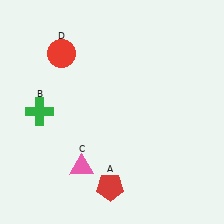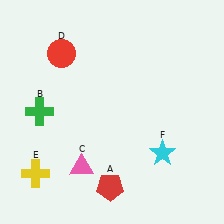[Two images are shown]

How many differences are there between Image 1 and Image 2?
There are 2 differences between the two images.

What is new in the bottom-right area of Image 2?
A cyan star (F) was added in the bottom-right area of Image 2.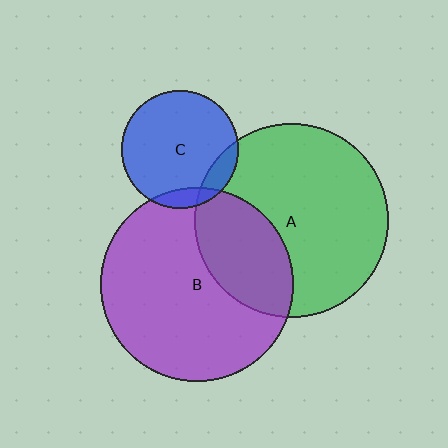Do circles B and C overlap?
Yes.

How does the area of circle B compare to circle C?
Approximately 2.7 times.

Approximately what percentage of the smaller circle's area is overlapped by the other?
Approximately 10%.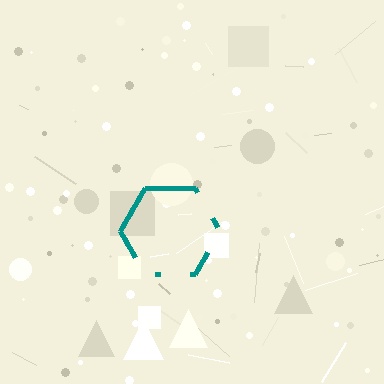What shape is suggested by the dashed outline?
The dashed outline suggests a hexagon.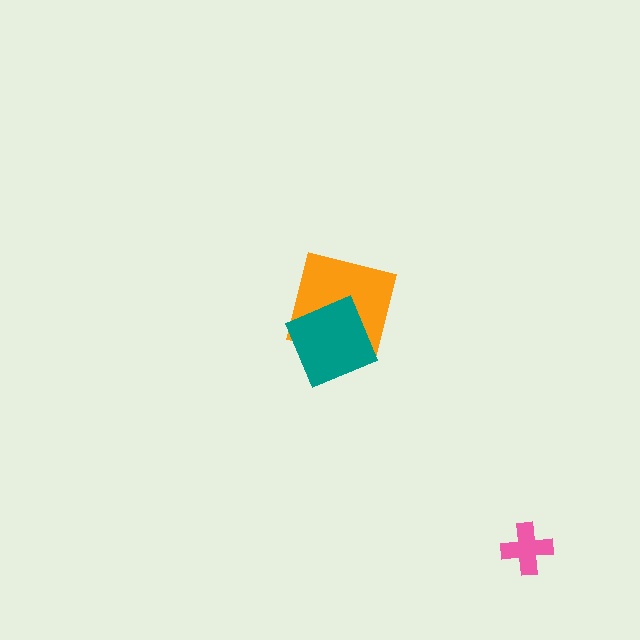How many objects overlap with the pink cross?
0 objects overlap with the pink cross.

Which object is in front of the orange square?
The teal square is in front of the orange square.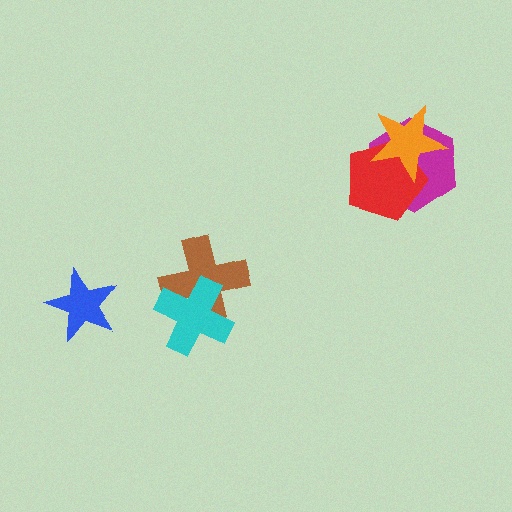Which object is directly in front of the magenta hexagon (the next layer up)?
The red pentagon is directly in front of the magenta hexagon.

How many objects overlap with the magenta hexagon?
2 objects overlap with the magenta hexagon.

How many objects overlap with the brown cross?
1 object overlaps with the brown cross.